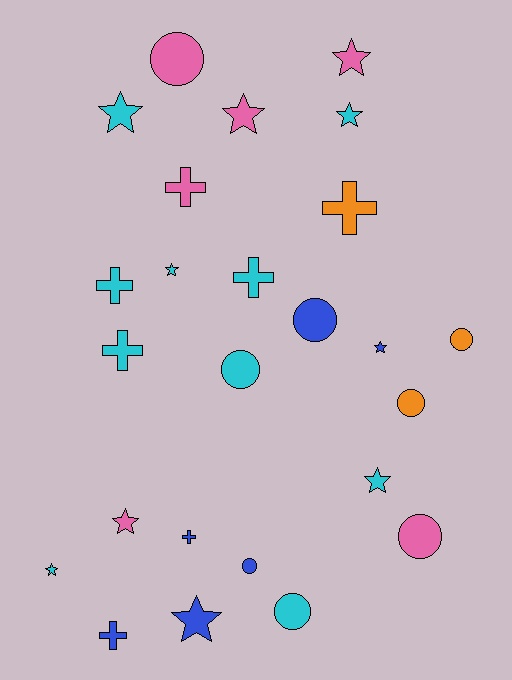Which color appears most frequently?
Cyan, with 10 objects.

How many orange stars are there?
There are no orange stars.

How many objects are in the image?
There are 25 objects.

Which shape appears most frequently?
Star, with 10 objects.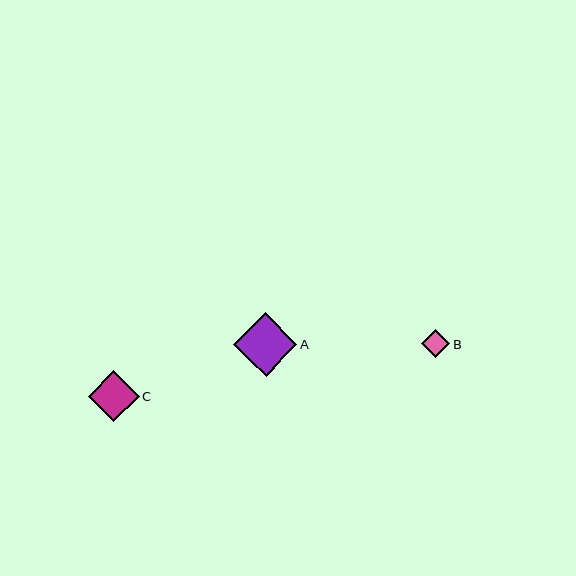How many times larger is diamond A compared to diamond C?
Diamond A is approximately 1.2 times the size of diamond C.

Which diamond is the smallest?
Diamond B is the smallest with a size of approximately 28 pixels.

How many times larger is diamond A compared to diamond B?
Diamond A is approximately 2.3 times the size of diamond B.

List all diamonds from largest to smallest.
From largest to smallest: A, C, B.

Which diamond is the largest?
Diamond A is the largest with a size of approximately 63 pixels.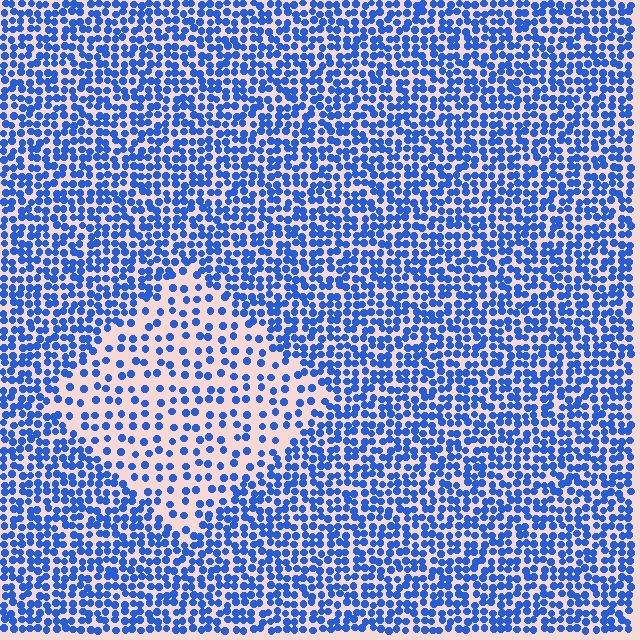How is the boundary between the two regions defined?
The boundary is defined by a change in element density (approximately 2.2x ratio). All elements are the same color, size, and shape.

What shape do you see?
I see a diamond.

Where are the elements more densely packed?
The elements are more densely packed outside the diamond boundary.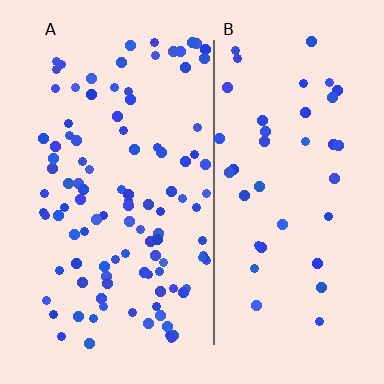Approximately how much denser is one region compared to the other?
Approximately 2.6× — region A over region B.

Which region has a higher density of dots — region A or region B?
A (the left).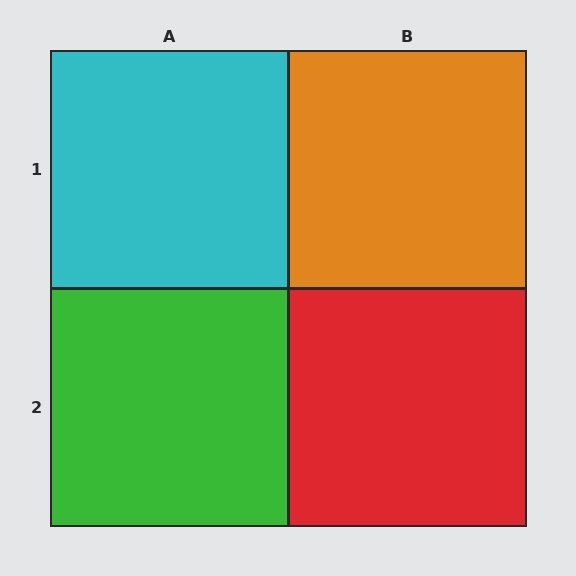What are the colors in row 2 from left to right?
Green, red.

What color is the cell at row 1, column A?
Cyan.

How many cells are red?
1 cell is red.